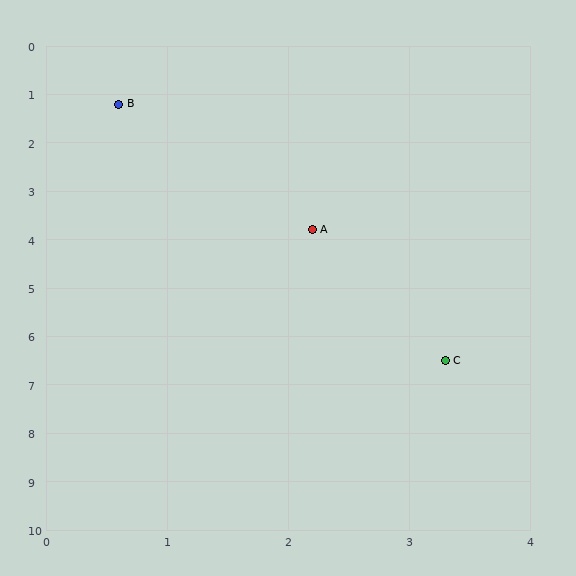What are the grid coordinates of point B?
Point B is at approximately (0.6, 1.2).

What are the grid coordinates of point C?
Point C is at approximately (3.3, 6.5).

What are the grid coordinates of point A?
Point A is at approximately (2.2, 3.8).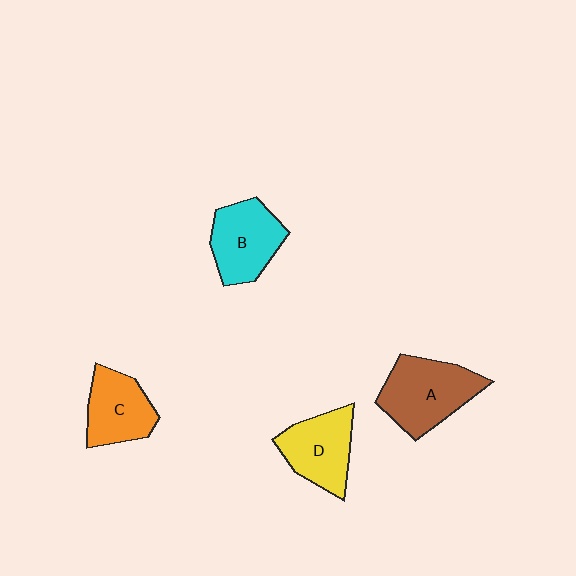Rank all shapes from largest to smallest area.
From largest to smallest: A (brown), B (cyan), D (yellow), C (orange).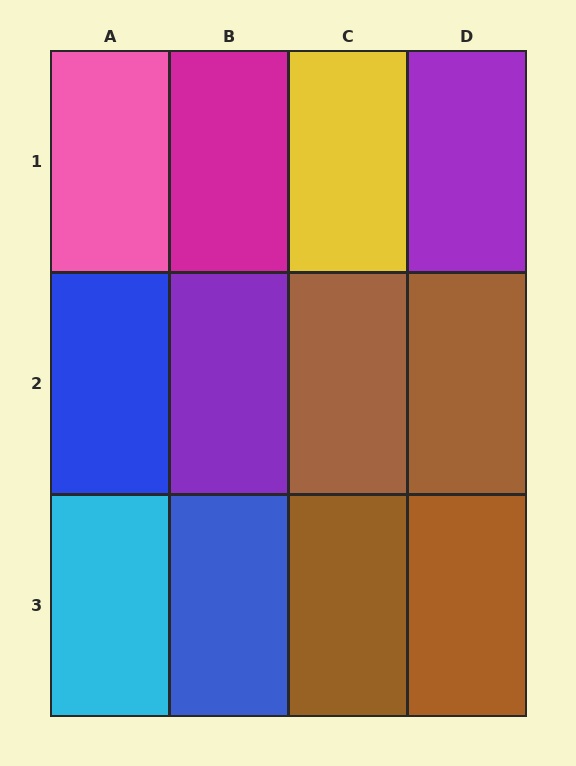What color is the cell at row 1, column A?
Pink.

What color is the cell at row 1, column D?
Purple.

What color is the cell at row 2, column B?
Purple.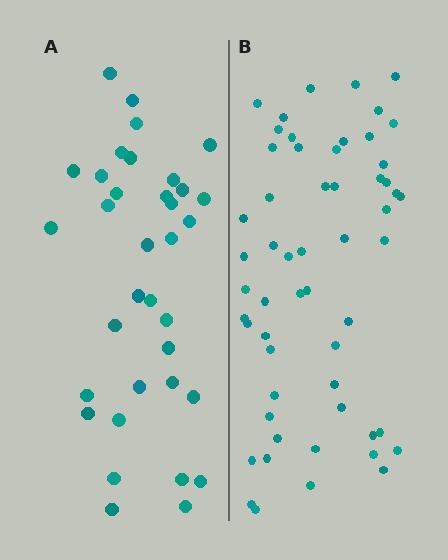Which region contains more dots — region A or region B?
Region B (the right region) has more dots.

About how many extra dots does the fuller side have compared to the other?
Region B has approximately 20 more dots than region A.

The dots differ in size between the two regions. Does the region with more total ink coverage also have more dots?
No. Region A has more total ink coverage because its dots are larger, but region B actually contains more individual dots. Total area can be misleading — the number of items is what matters here.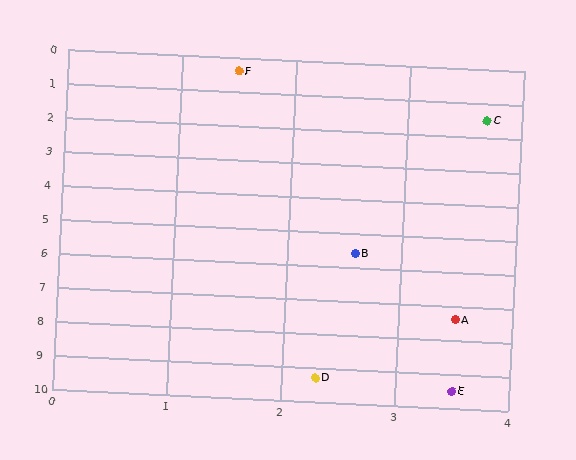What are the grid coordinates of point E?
Point E is at approximately (3.5, 9.5).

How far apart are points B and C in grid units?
Points B and C are about 4.2 grid units apart.